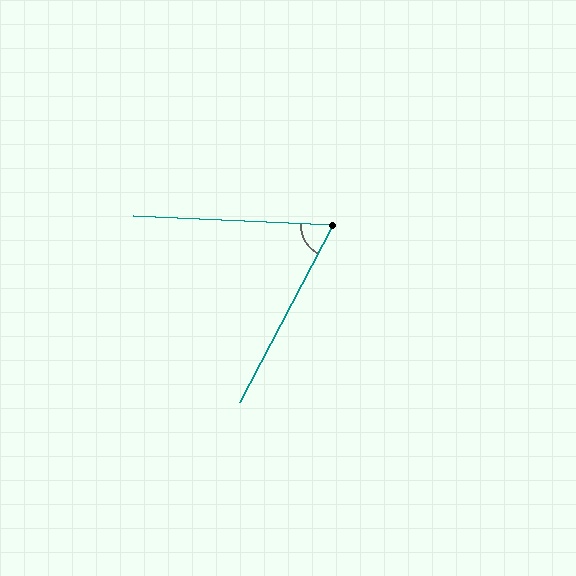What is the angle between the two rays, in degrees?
Approximately 65 degrees.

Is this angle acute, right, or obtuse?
It is acute.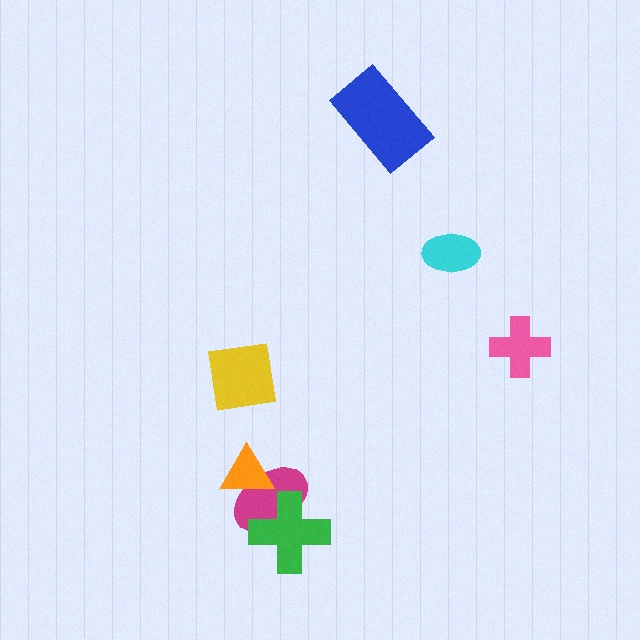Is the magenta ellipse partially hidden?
Yes, it is partially covered by another shape.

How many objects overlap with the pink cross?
0 objects overlap with the pink cross.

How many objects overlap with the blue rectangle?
0 objects overlap with the blue rectangle.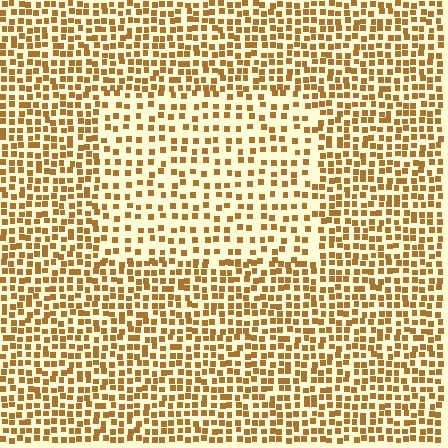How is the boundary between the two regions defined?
The boundary is defined by a change in element density (approximately 1.8x ratio). All elements are the same color, size, and shape.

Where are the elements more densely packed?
The elements are more densely packed outside the rectangle boundary.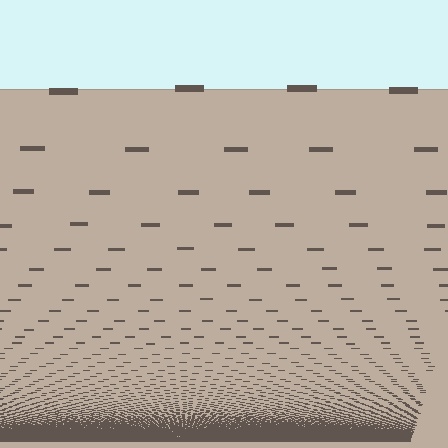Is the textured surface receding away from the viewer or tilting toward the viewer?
The surface appears to tilt toward the viewer. Texture elements get larger and sparser toward the top.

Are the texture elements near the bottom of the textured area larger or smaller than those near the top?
Smaller. The gradient is inverted — elements near the bottom are smaller and denser.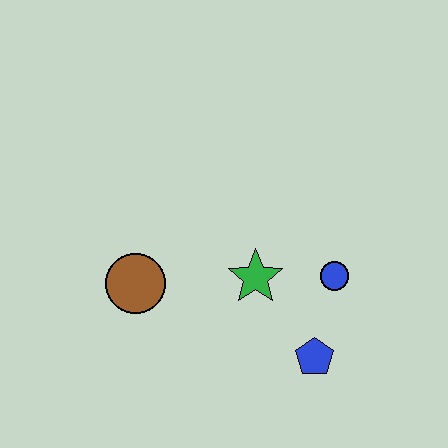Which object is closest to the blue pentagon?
The blue circle is closest to the blue pentagon.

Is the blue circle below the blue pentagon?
No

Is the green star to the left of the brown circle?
No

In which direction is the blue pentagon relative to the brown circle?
The blue pentagon is to the right of the brown circle.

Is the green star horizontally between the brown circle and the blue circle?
Yes